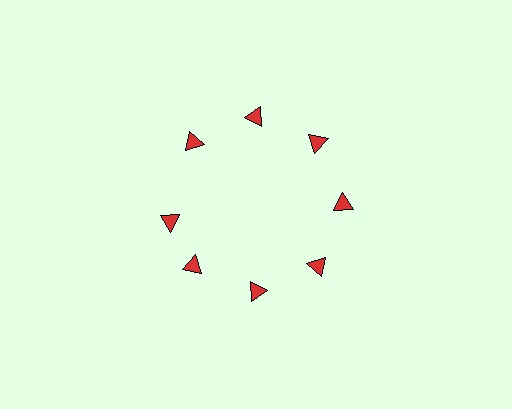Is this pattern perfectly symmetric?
No. The 8 red triangles are arranged in a ring, but one element near the 9 o'clock position is rotated out of alignment along the ring, breaking the 8-fold rotational symmetry.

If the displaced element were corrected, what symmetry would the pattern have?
It would have 8-fold rotational symmetry — the pattern would map onto itself every 45 degrees.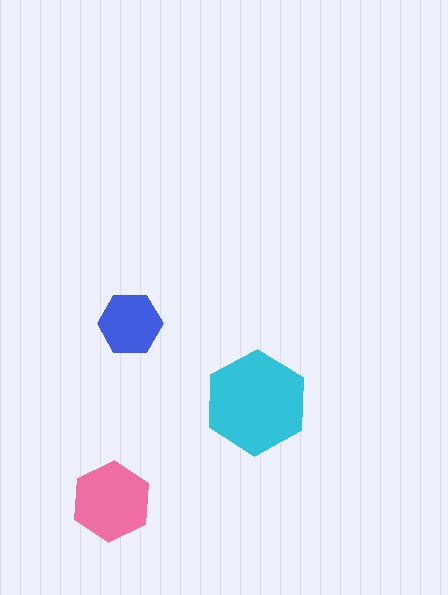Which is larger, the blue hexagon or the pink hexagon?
The pink one.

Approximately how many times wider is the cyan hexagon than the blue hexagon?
About 1.5 times wider.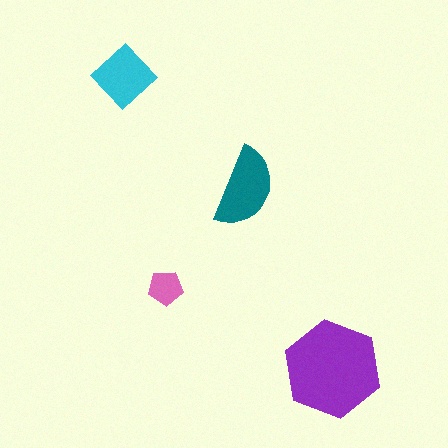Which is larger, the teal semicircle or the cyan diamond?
The teal semicircle.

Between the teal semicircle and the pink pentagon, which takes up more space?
The teal semicircle.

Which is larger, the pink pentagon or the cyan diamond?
The cyan diamond.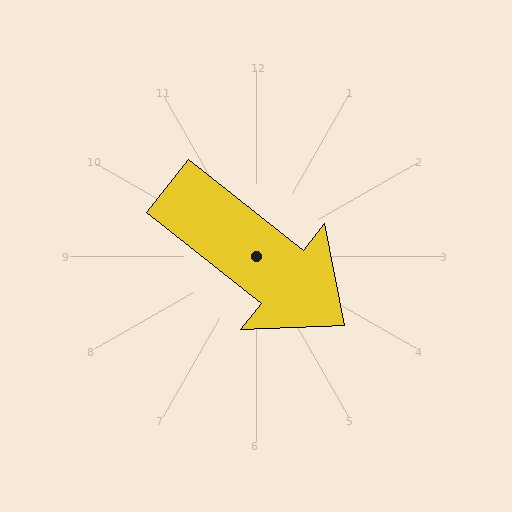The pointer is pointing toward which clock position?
Roughly 4 o'clock.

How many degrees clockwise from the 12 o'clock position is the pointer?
Approximately 128 degrees.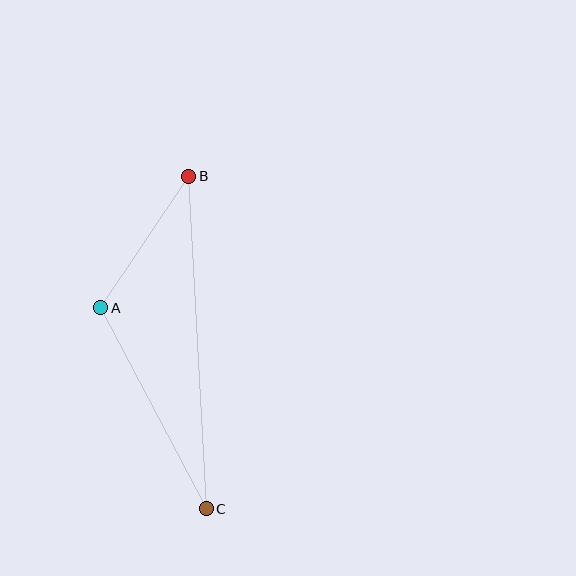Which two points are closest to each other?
Points A and B are closest to each other.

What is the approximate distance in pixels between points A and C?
The distance between A and C is approximately 227 pixels.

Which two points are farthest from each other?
Points B and C are farthest from each other.